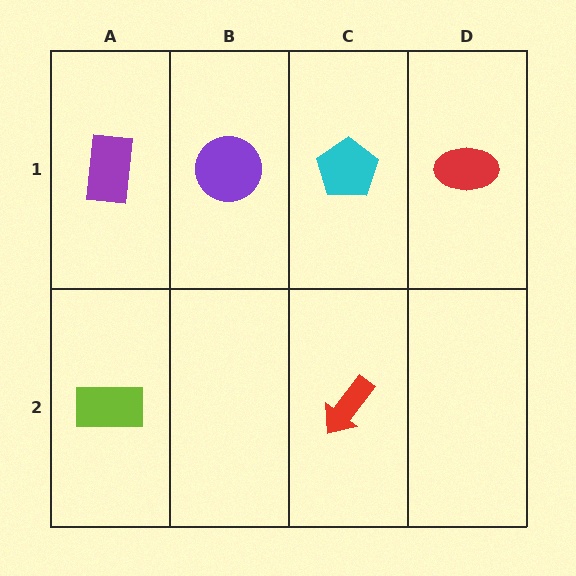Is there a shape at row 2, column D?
No, that cell is empty.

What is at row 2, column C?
A red arrow.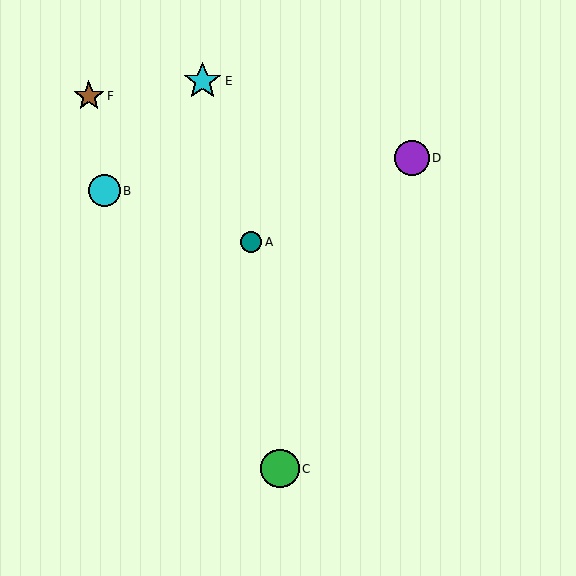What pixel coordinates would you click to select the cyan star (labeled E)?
Click at (203, 81) to select the cyan star E.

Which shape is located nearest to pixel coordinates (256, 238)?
The teal circle (labeled A) at (251, 242) is nearest to that location.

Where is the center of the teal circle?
The center of the teal circle is at (251, 242).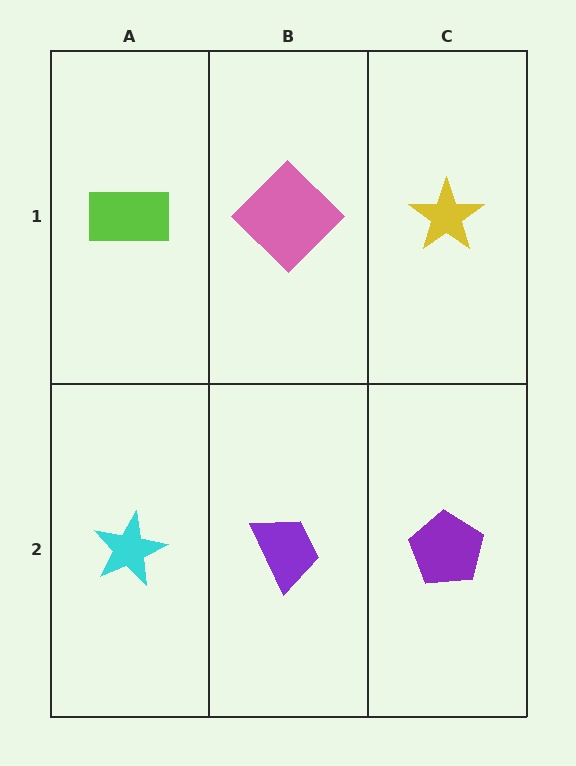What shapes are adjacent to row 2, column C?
A yellow star (row 1, column C), a purple trapezoid (row 2, column B).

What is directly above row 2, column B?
A pink diamond.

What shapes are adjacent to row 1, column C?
A purple pentagon (row 2, column C), a pink diamond (row 1, column B).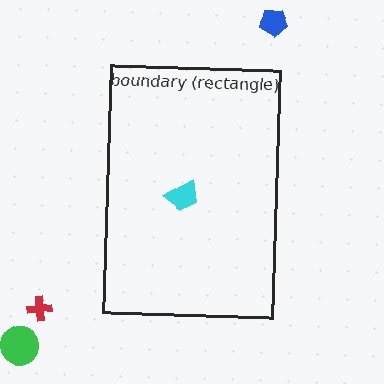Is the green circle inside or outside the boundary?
Outside.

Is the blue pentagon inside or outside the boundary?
Outside.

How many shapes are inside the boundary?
1 inside, 3 outside.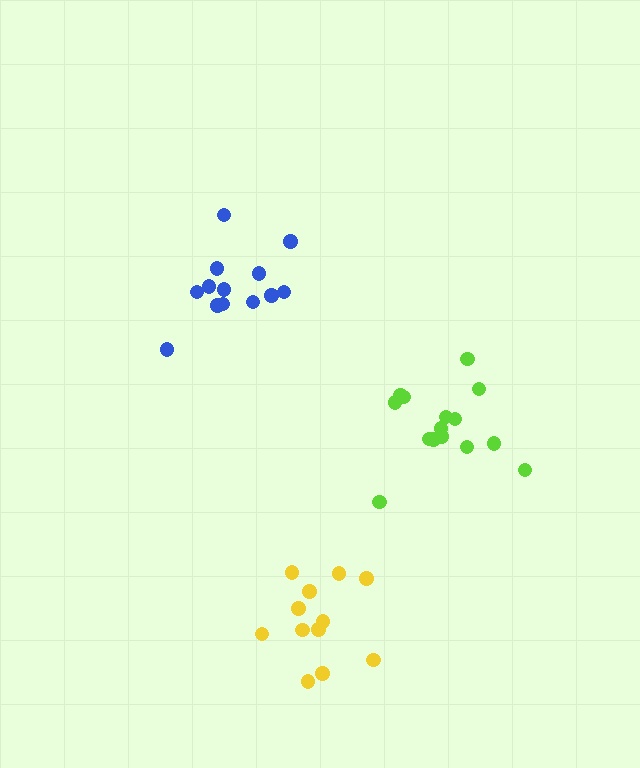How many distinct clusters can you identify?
There are 3 distinct clusters.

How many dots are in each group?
Group 1: 13 dots, Group 2: 12 dots, Group 3: 15 dots (40 total).